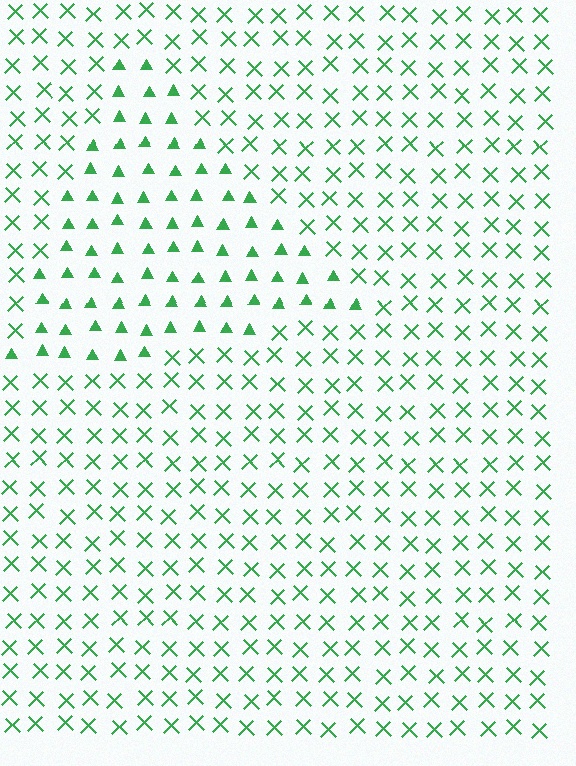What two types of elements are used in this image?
The image uses triangles inside the triangle region and X marks outside it.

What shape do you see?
I see a triangle.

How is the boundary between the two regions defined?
The boundary is defined by a change in element shape: triangles inside vs. X marks outside. All elements share the same color and spacing.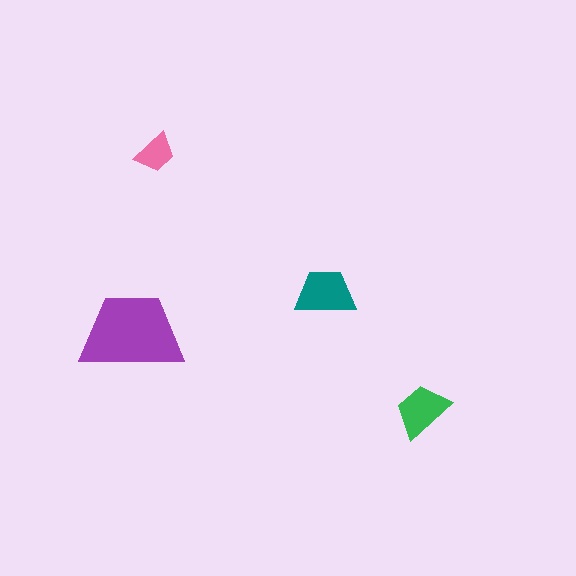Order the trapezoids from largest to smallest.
the purple one, the teal one, the green one, the pink one.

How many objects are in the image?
There are 4 objects in the image.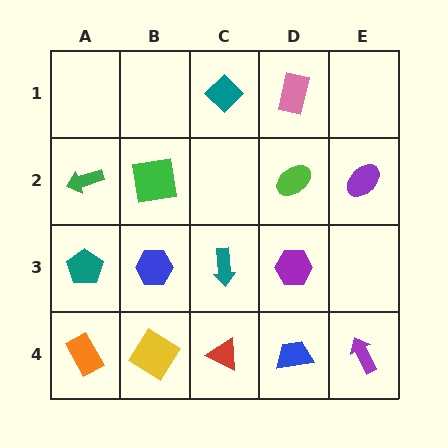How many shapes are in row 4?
5 shapes.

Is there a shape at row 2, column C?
No, that cell is empty.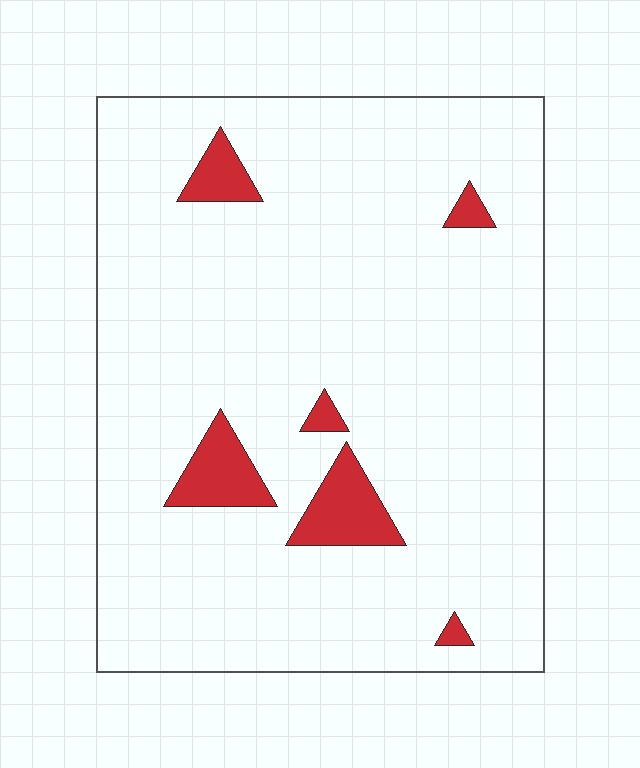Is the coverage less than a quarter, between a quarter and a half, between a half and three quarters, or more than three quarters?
Less than a quarter.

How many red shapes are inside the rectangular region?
6.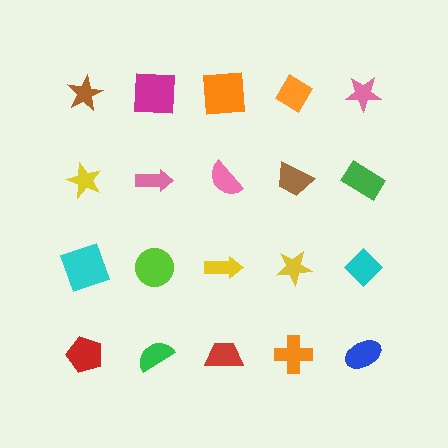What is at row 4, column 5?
A blue ellipse.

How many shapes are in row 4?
5 shapes.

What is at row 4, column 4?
An orange cross.